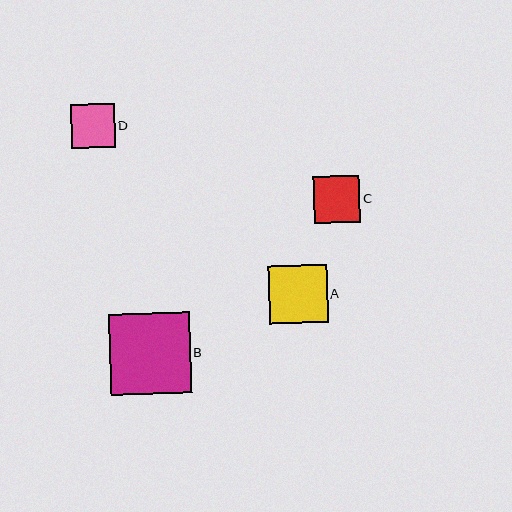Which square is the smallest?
Square D is the smallest with a size of approximately 43 pixels.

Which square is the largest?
Square B is the largest with a size of approximately 81 pixels.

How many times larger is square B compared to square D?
Square B is approximately 1.9 times the size of square D.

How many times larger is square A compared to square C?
Square A is approximately 1.3 times the size of square C.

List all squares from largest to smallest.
From largest to smallest: B, A, C, D.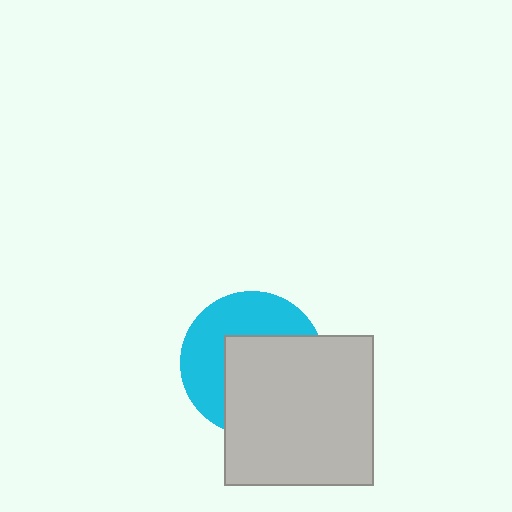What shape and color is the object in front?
The object in front is a light gray square.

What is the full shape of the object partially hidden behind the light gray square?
The partially hidden object is a cyan circle.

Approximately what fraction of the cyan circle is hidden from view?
Roughly 54% of the cyan circle is hidden behind the light gray square.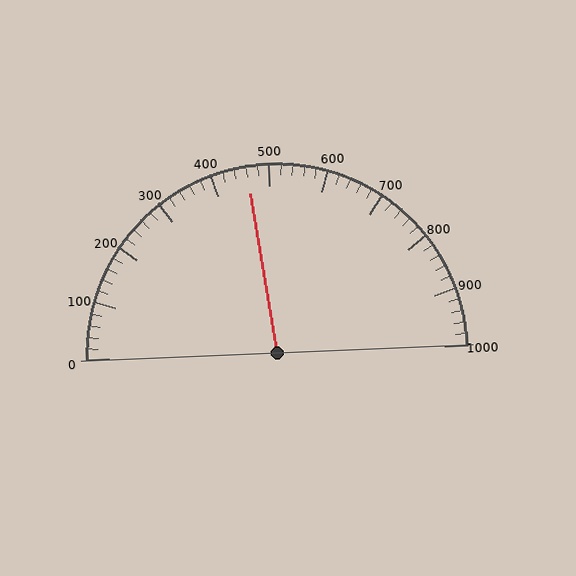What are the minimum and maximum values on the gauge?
The gauge ranges from 0 to 1000.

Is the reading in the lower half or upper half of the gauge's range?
The reading is in the lower half of the range (0 to 1000).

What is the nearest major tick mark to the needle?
The nearest major tick mark is 500.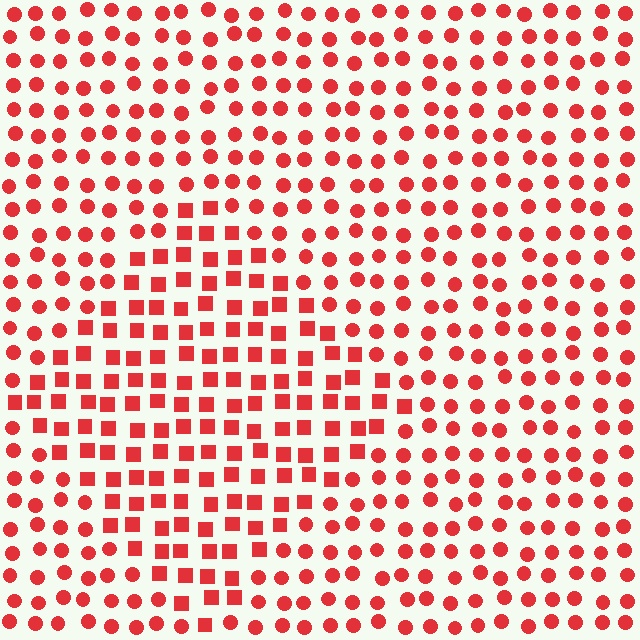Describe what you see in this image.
The image is filled with small red elements arranged in a uniform grid. A diamond-shaped region contains squares, while the surrounding area contains circles. The boundary is defined purely by the change in element shape.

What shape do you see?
I see a diamond.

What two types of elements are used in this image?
The image uses squares inside the diamond region and circles outside it.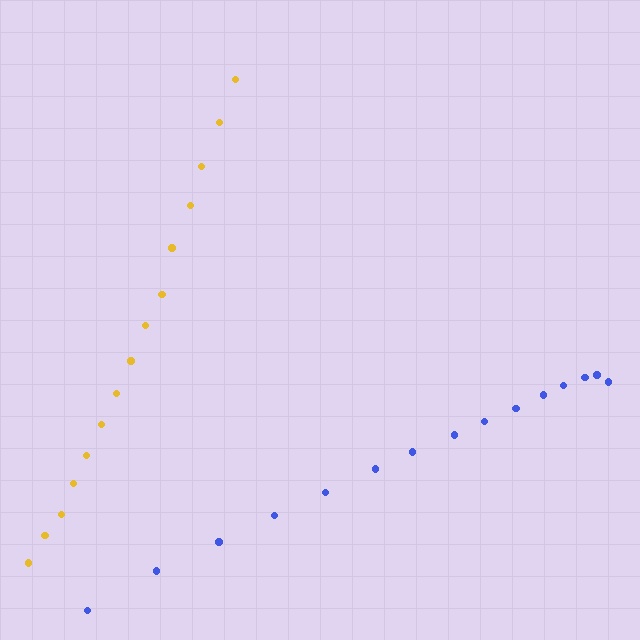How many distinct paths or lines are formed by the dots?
There are 2 distinct paths.